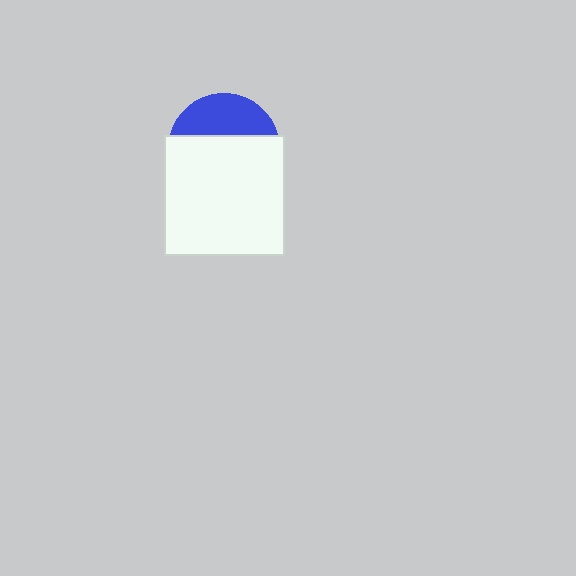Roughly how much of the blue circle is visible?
A small part of it is visible (roughly 35%).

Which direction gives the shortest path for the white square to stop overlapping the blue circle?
Moving down gives the shortest separation.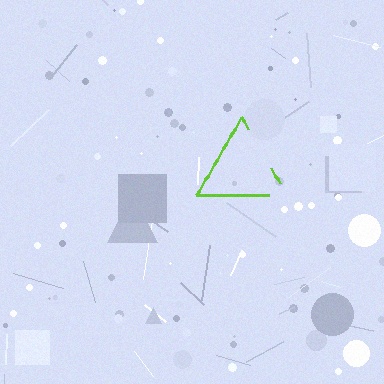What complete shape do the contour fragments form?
The contour fragments form a triangle.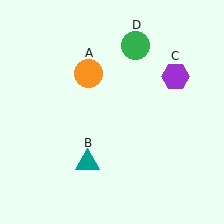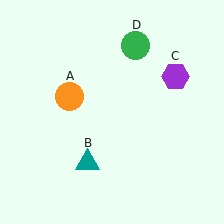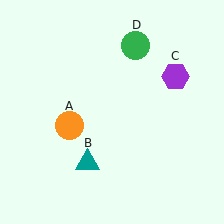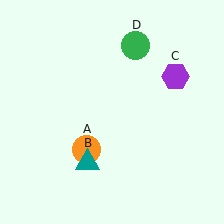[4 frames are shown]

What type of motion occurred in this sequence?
The orange circle (object A) rotated counterclockwise around the center of the scene.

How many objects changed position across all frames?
1 object changed position: orange circle (object A).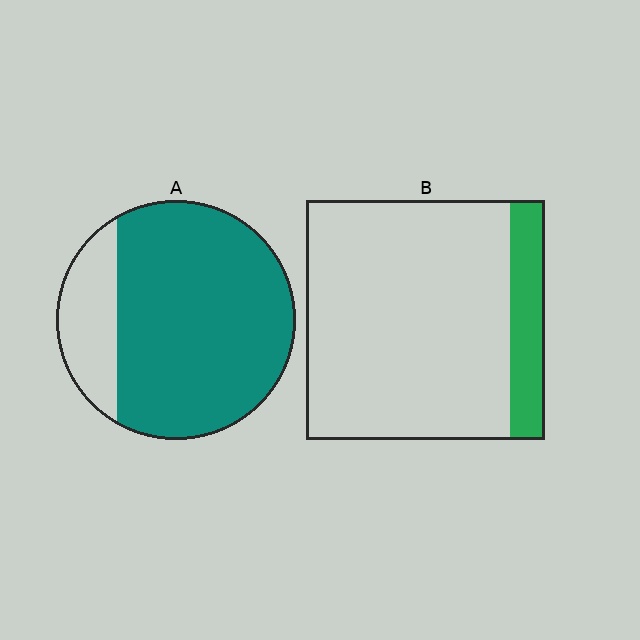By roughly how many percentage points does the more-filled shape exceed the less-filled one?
By roughly 65 percentage points (A over B).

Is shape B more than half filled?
No.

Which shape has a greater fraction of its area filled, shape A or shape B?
Shape A.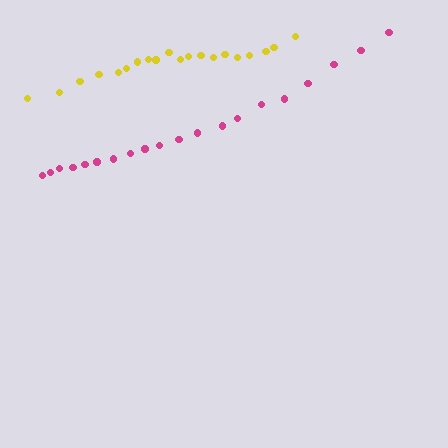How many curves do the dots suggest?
There are 2 distinct paths.